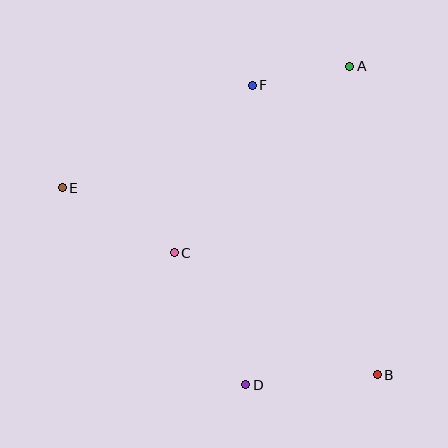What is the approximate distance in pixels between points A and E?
The distance between A and E is approximately 312 pixels.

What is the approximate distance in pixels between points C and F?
The distance between C and F is approximately 185 pixels.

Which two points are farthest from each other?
Points B and E are farthest from each other.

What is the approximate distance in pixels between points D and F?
The distance between D and F is approximately 300 pixels.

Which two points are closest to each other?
Points A and F are closest to each other.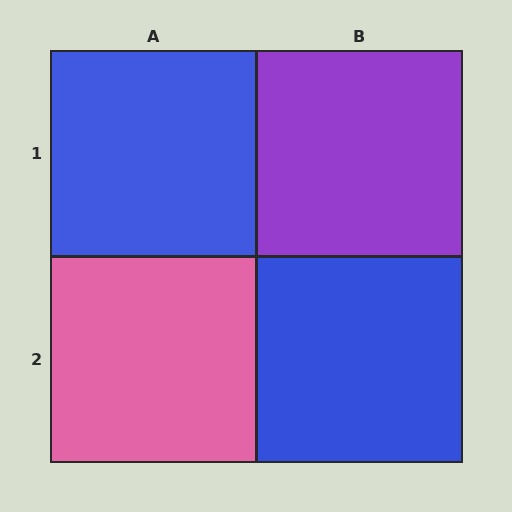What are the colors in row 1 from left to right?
Blue, purple.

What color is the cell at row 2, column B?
Blue.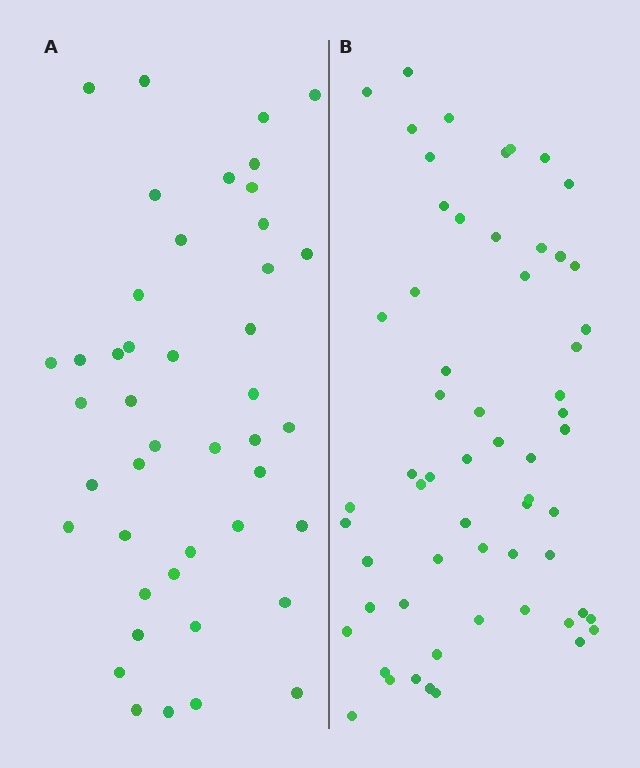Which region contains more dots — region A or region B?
Region B (the right region) has more dots.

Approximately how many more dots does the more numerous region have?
Region B has approximately 15 more dots than region A.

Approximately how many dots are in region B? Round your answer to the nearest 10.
About 60 dots.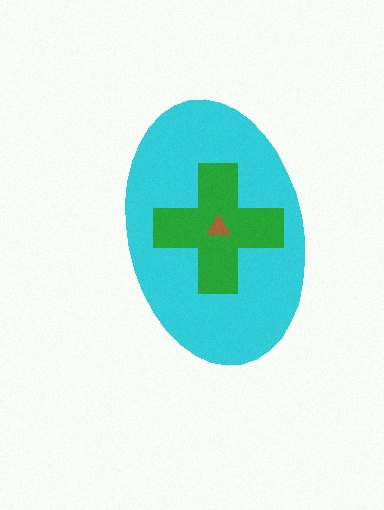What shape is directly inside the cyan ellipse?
The green cross.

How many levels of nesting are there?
3.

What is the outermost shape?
The cyan ellipse.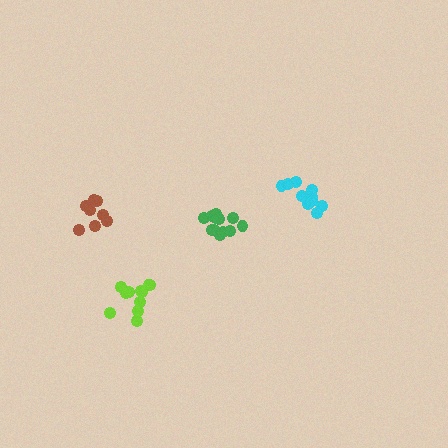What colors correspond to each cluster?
The clusters are colored: cyan, brown, lime, green.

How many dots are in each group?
Group 1: 10 dots, Group 2: 8 dots, Group 3: 11 dots, Group 4: 12 dots (41 total).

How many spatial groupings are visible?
There are 4 spatial groupings.